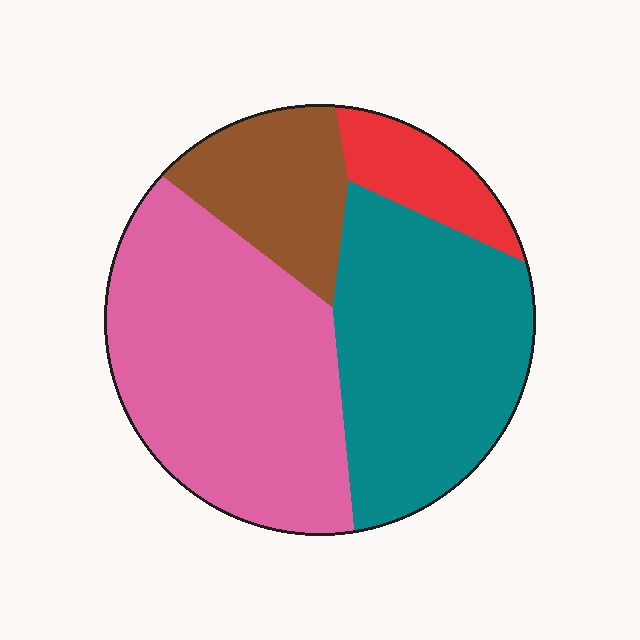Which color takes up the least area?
Red, at roughly 10%.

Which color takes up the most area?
Pink, at roughly 40%.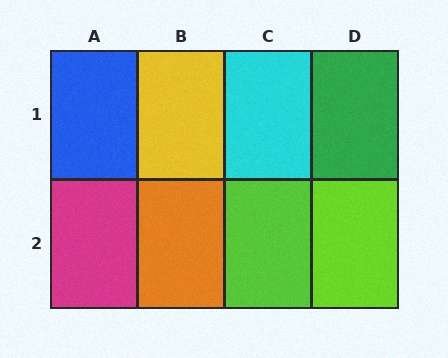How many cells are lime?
2 cells are lime.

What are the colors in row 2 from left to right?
Magenta, orange, lime, lime.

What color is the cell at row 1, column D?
Green.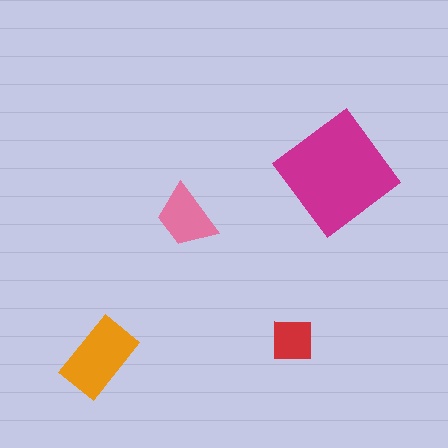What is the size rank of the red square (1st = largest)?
4th.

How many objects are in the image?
There are 4 objects in the image.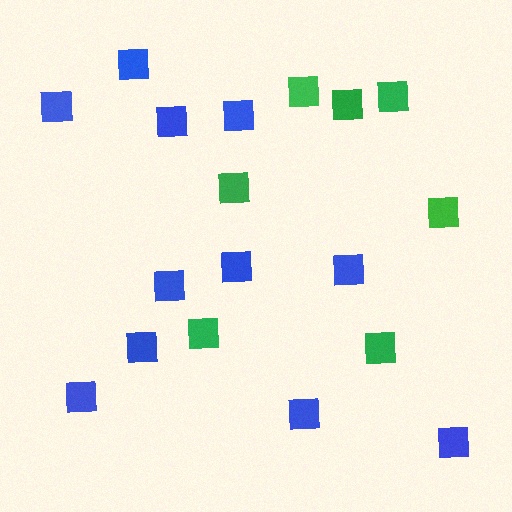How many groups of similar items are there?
There are 2 groups: one group of green squares (7) and one group of blue squares (11).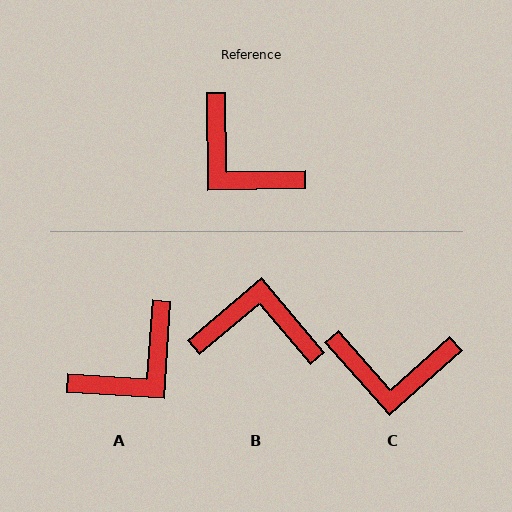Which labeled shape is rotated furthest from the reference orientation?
B, about 141 degrees away.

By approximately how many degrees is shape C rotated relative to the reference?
Approximately 41 degrees counter-clockwise.